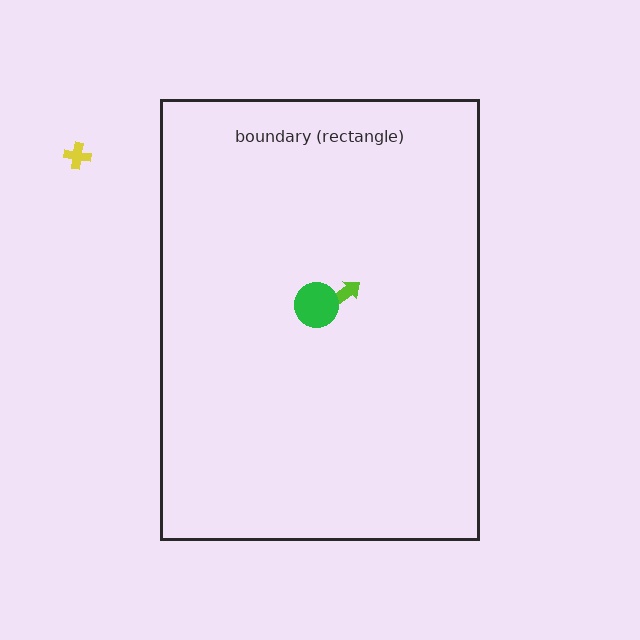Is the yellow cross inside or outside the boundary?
Outside.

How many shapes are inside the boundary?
3 inside, 1 outside.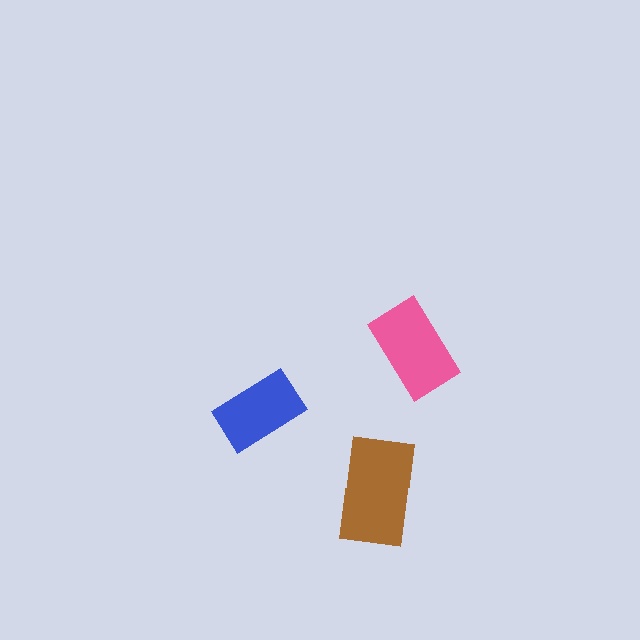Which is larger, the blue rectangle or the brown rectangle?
The brown one.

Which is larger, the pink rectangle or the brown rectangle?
The brown one.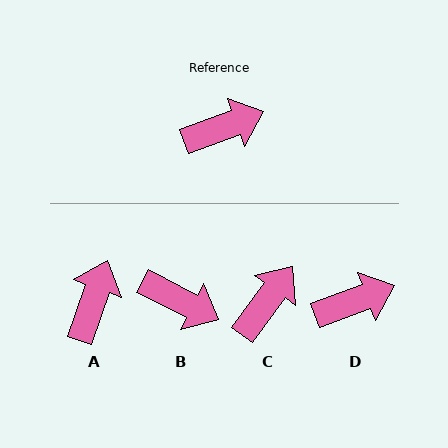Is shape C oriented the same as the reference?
No, it is off by about 33 degrees.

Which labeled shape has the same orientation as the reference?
D.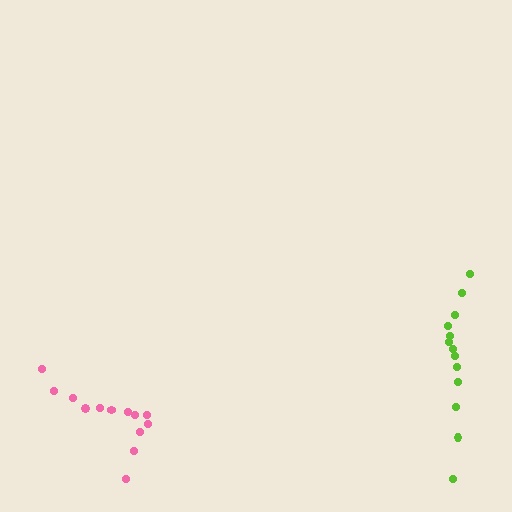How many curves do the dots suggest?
There are 2 distinct paths.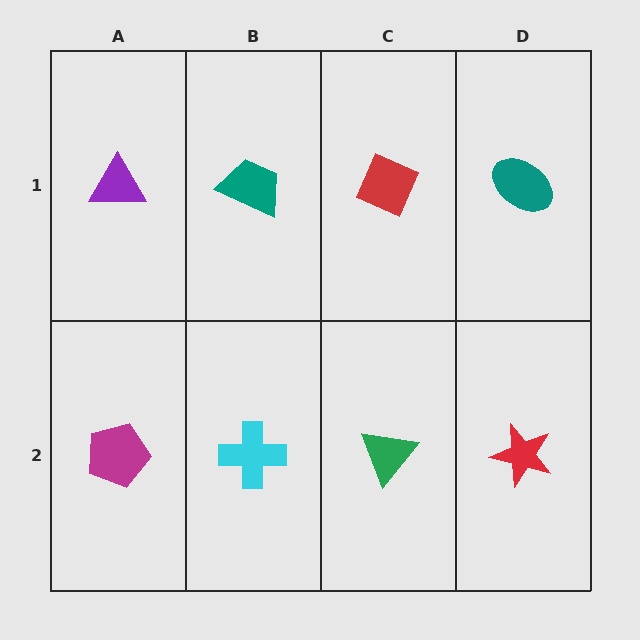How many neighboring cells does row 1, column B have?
3.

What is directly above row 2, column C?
A red diamond.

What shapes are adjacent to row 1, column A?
A magenta pentagon (row 2, column A), a teal trapezoid (row 1, column B).